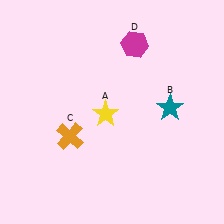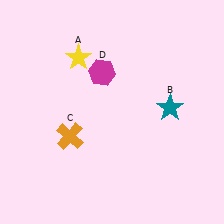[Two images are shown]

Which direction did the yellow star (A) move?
The yellow star (A) moved up.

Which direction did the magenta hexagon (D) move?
The magenta hexagon (D) moved left.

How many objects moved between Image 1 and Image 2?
2 objects moved between the two images.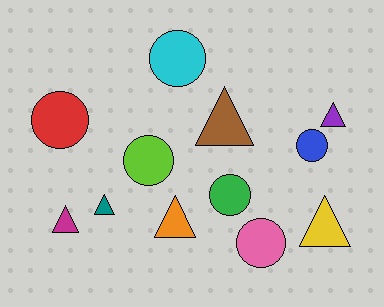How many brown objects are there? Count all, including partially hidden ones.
There is 1 brown object.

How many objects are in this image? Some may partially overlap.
There are 12 objects.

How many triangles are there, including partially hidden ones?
There are 6 triangles.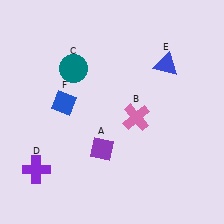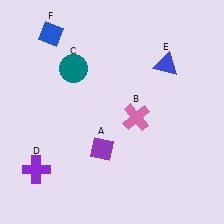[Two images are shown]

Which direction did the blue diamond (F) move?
The blue diamond (F) moved up.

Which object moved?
The blue diamond (F) moved up.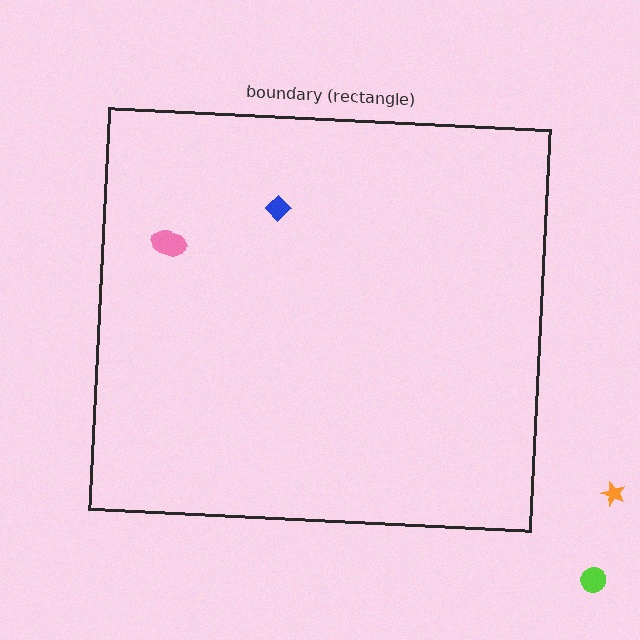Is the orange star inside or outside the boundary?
Outside.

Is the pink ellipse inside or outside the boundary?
Inside.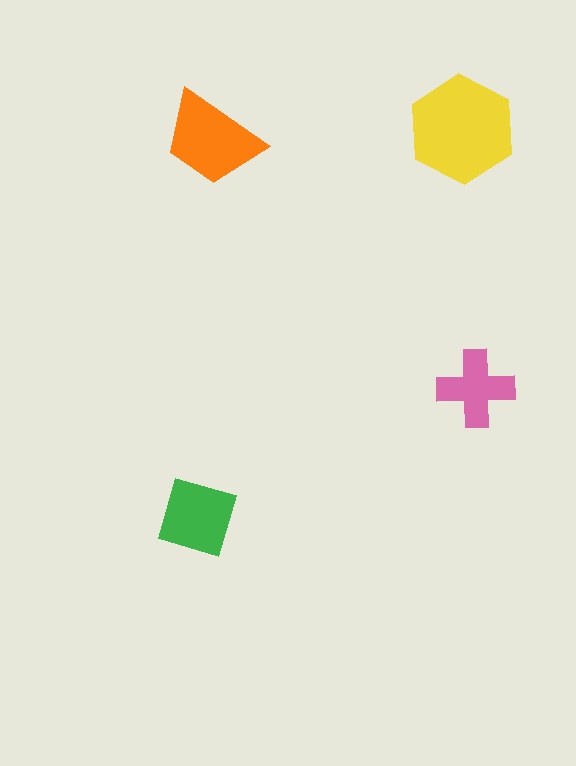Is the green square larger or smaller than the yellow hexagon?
Smaller.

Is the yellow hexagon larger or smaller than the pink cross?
Larger.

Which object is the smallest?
The pink cross.